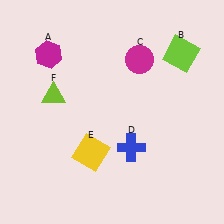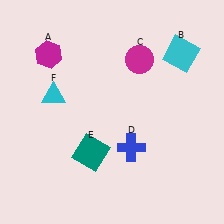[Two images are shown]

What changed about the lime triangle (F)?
In Image 1, F is lime. In Image 2, it changed to cyan.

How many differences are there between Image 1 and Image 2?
There are 3 differences between the two images.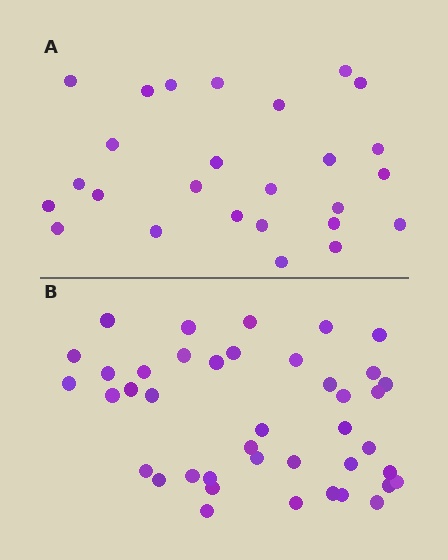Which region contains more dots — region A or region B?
Region B (the bottom region) has more dots.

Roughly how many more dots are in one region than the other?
Region B has approximately 15 more dots than region A.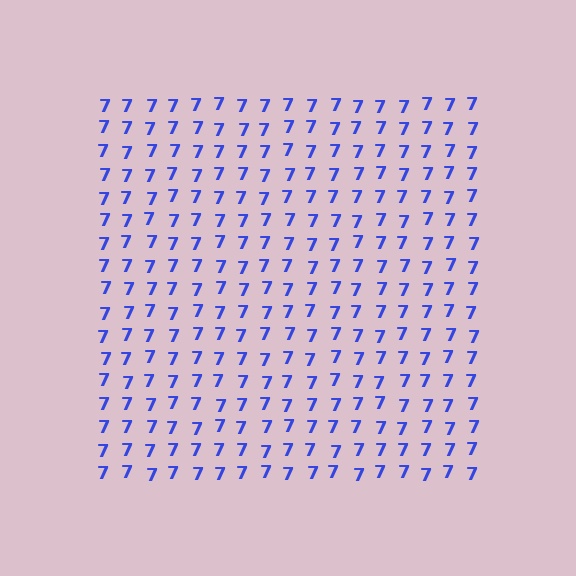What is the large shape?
The large shape is a square.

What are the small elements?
The small elements are digit 7's.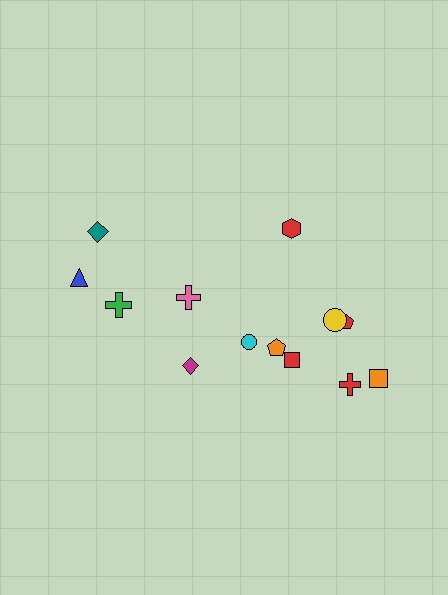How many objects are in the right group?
There are 8 objects.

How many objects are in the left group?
There are 5 objects.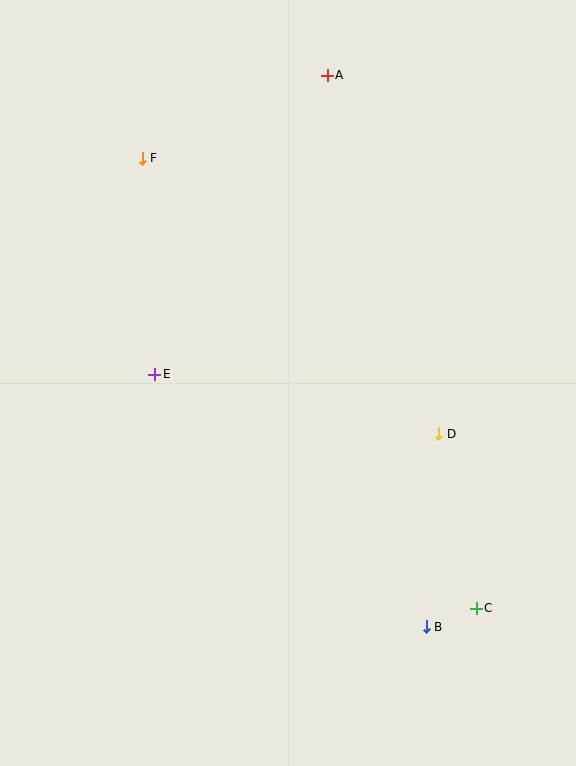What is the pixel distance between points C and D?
The distance between C and D is 179 pixels.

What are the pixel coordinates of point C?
Point C is at (476, 608).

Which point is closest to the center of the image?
Point E at (155, 374) is closest to the center.